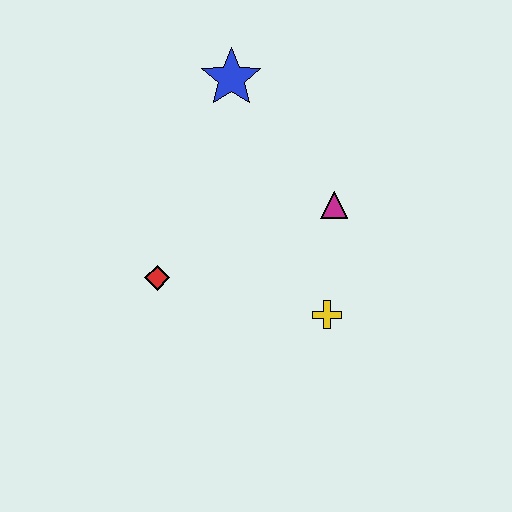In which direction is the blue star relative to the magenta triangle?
The blue star is above the magenta triangle.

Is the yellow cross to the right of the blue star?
Yes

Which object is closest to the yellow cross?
The magenta triangle is closest to the yellow cross.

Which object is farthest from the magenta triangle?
The red diamond is farthest from the magenta triangle.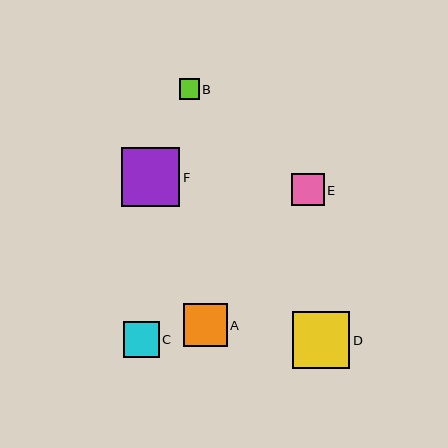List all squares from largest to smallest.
From largest to smallest: F, D, A, C, E, B.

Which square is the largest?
Square F is the largest with a size of approximately 58 pixels.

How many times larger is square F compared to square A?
Square F is approximately 1.3 times the size of square A.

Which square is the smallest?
Square B is the smallest with a size of approximately 20 pixels.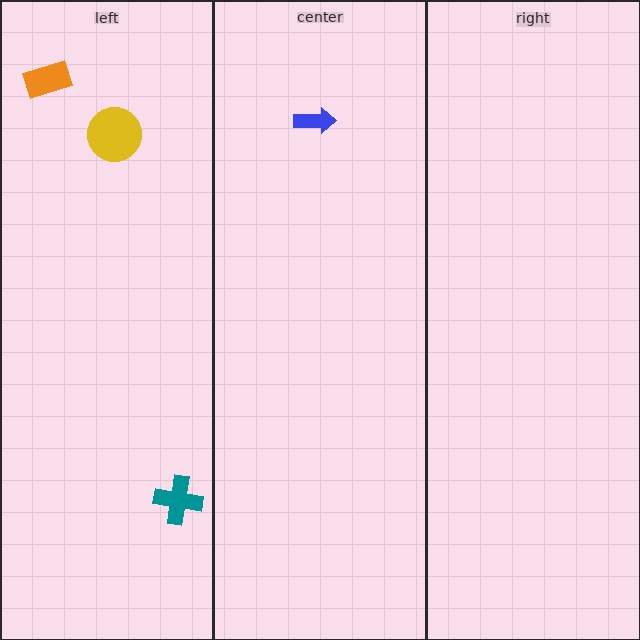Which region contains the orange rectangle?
The left region.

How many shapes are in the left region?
3.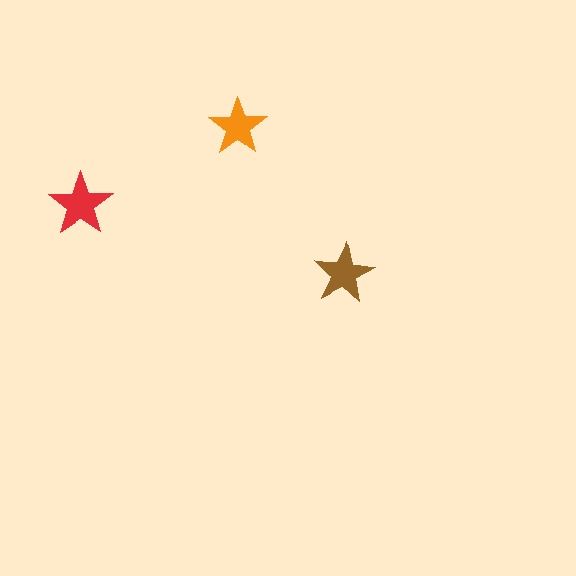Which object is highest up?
The orange star is topmost.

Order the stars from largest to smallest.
the red one, the brown one, the orange one.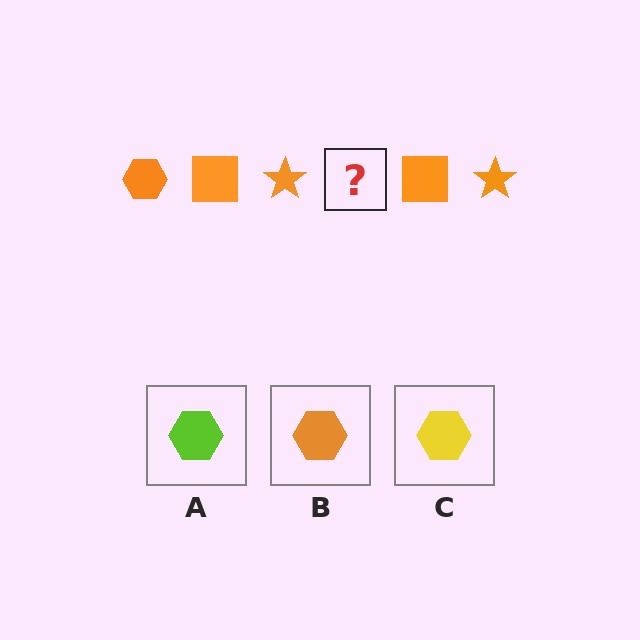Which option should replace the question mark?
Option B.